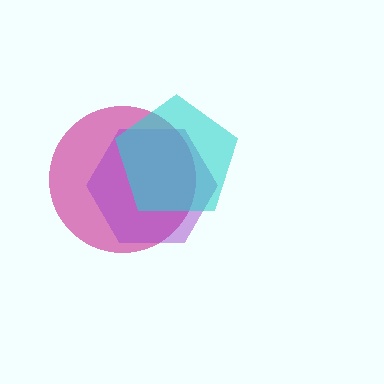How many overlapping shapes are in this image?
There are 3 overlapping shapes in the image.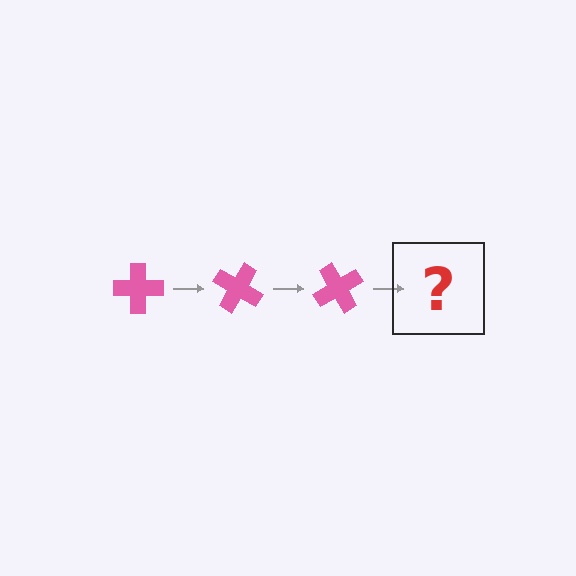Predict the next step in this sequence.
The next step is a pink cross rotated 90 degrees.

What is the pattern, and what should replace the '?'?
The pattern is that the cross rotates 30 degrees each step. The '?' should be a pink cross rotated 90 degrees.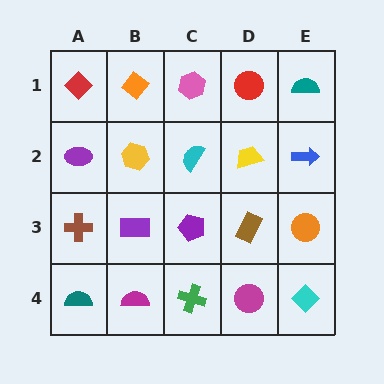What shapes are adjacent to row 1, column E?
A blue arrow (row 2, column E), a red circle (row 1, column D).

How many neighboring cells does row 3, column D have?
4.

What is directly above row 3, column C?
A cyan semicircle.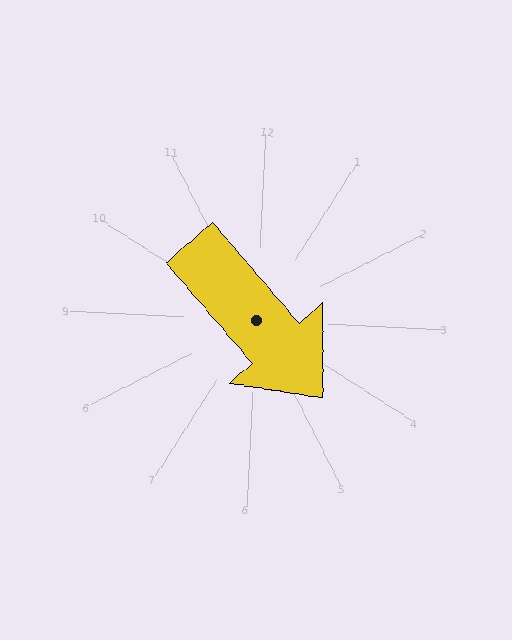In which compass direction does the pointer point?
Southeast.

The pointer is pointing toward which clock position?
Roughly 5 o'clock.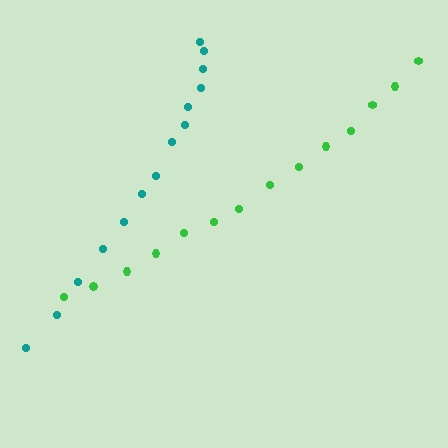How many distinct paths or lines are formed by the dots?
There are 2 distinct paths.